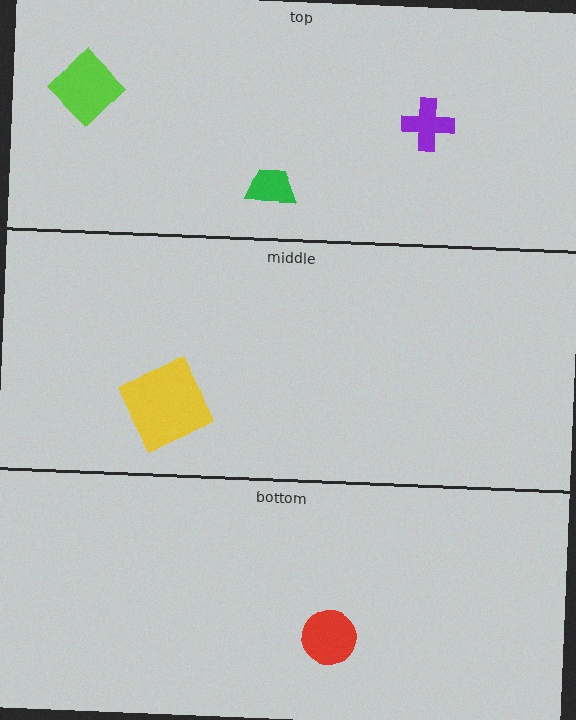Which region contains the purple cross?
The top region.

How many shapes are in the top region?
3.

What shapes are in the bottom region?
The red circle.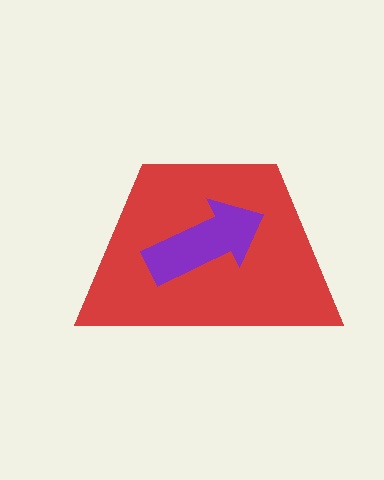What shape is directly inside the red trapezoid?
The purple arrow.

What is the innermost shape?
The purple arrow.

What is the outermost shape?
The red trapezoid.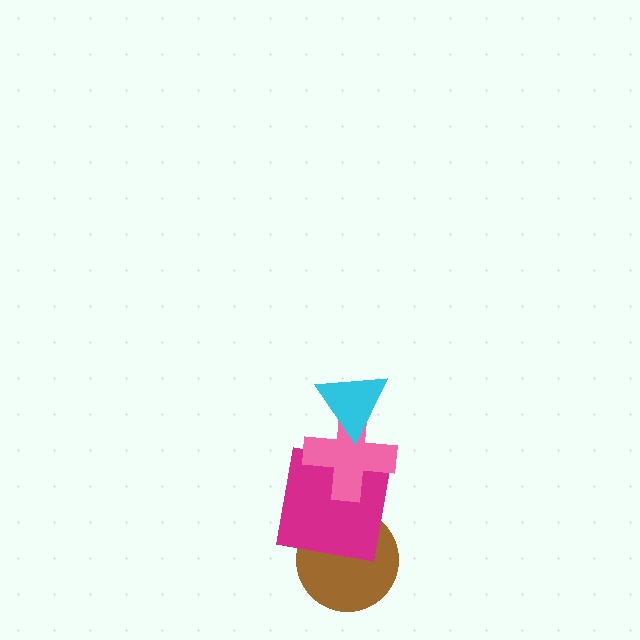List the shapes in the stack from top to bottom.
From top to bottom: the cyan triangle, the pink cross, the magenta square, the brown circle.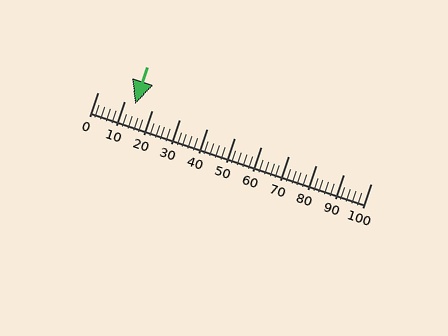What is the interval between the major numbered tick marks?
The major tick marks are spaced 10 units apart.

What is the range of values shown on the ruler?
The ruler shows values from 0 to 100.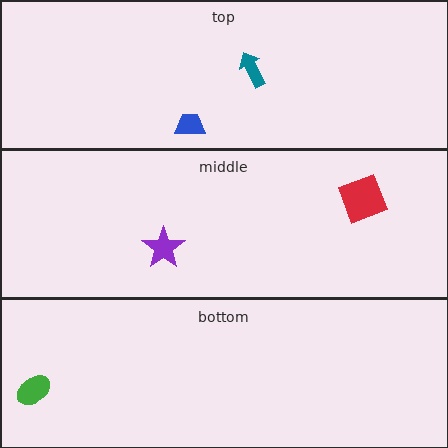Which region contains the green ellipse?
The bottom region.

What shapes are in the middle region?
The purple star, the red square.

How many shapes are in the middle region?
2.